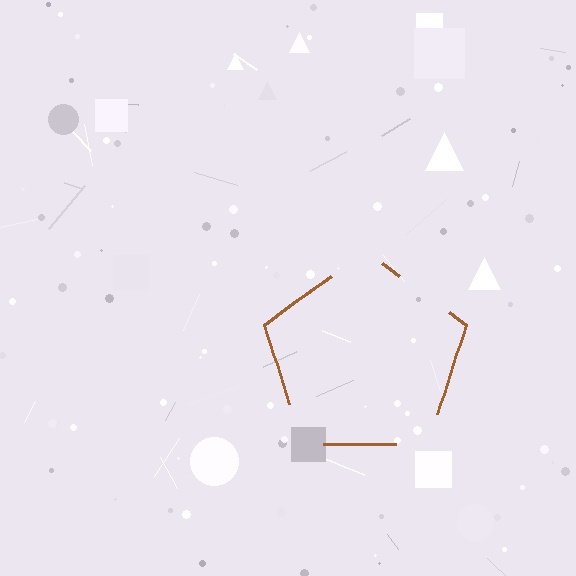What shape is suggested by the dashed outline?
The dashed outline suggests a pentagon.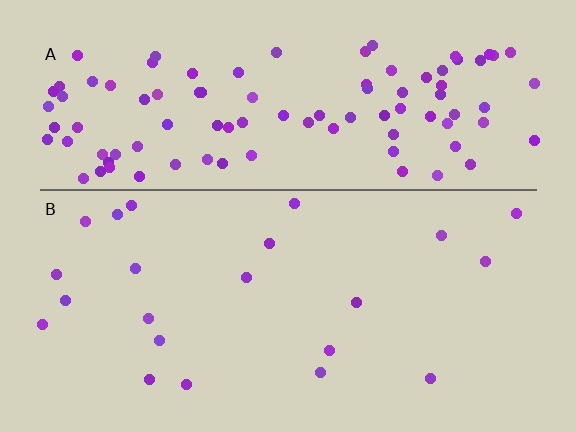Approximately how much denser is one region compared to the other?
Approximately 4.7× — region A over region B.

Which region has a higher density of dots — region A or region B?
A (the top).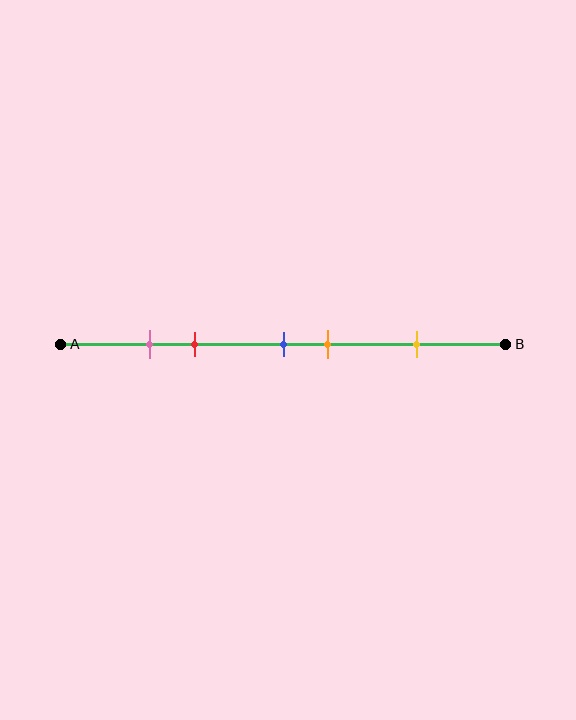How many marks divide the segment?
There are 5 marks dividing the segment.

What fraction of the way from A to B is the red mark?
The red mark is approximately 30% (0.3) of the way from A to B.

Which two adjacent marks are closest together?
The pink and red marks are the closest adjacent pair.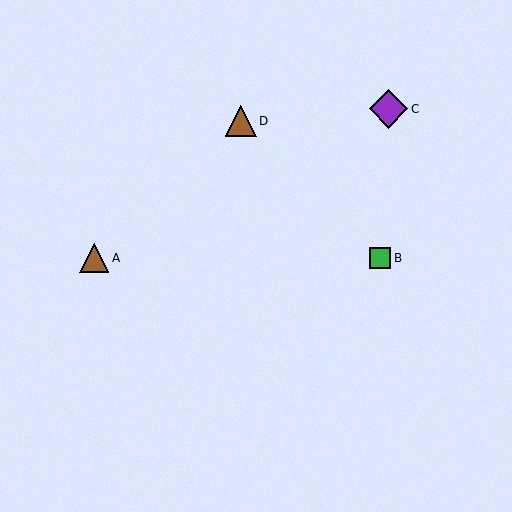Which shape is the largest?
The purple diamond (labeled C) is the largest.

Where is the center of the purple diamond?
The center of the purple diamond is at (389, 109).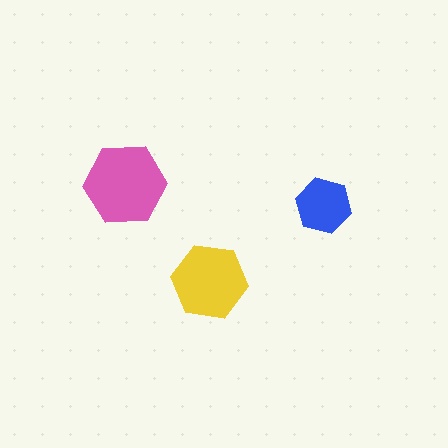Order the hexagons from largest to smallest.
the pink one, the yellow one, the blue one.